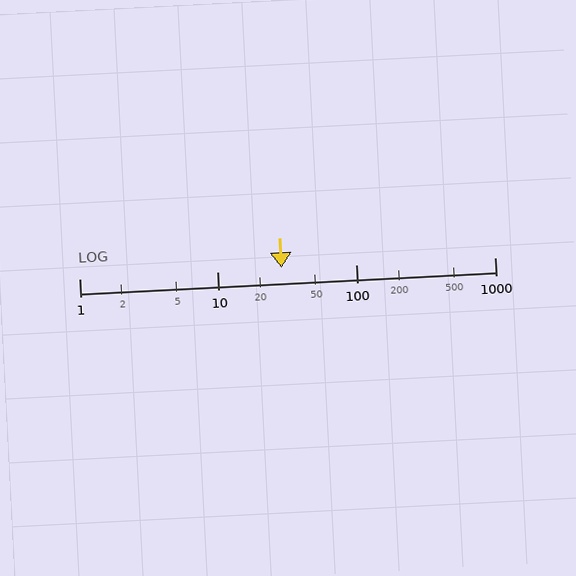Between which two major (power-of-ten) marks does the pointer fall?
The pointer is between 10 and 100.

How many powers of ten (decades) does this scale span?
The scale spans 3 decades, from 1 to 1000.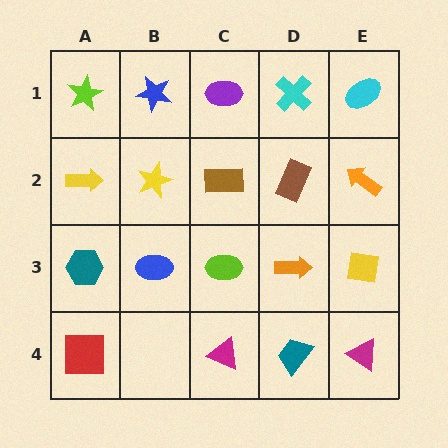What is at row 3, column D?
An orange arrow.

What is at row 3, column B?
A blue ellipse.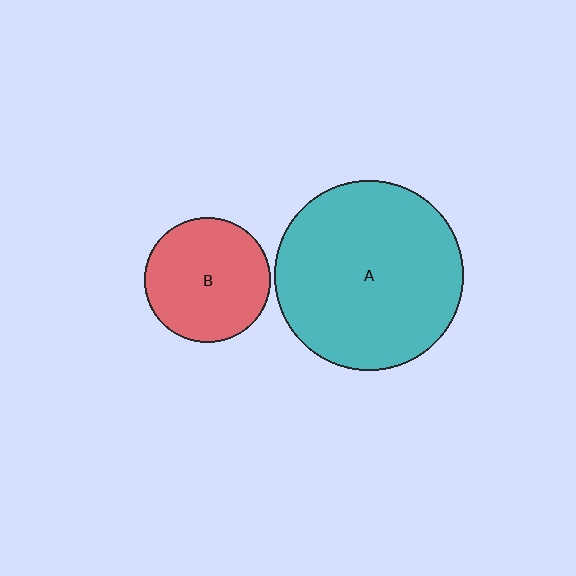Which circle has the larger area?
Circle A (teal).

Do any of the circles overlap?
No, none of the circles overlap.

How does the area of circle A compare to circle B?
Approximately 2.3 times.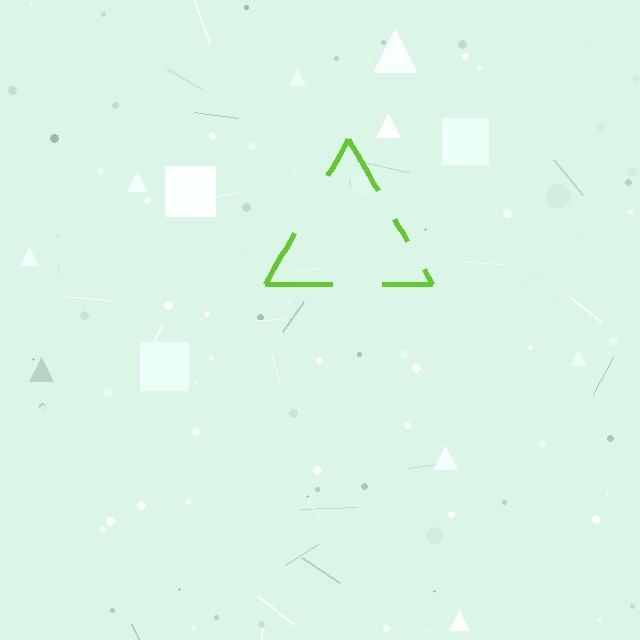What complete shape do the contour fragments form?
The contour fragments form a triangle.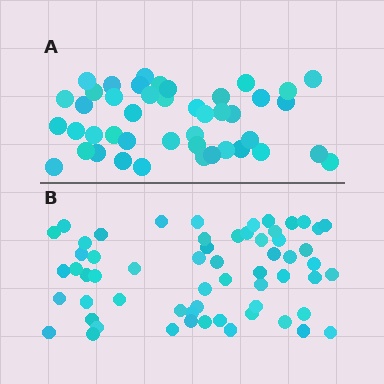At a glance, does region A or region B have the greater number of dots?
Region B (the bottom region) has more dots.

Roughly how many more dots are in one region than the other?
Region B has approximately 15 more dots than region A.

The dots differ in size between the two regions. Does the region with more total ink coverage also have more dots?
No. Region A has more total ink coverage because its dots are larger, but region B actually contains more individual dots. Total area can be misleading — the number of items is what matters here.